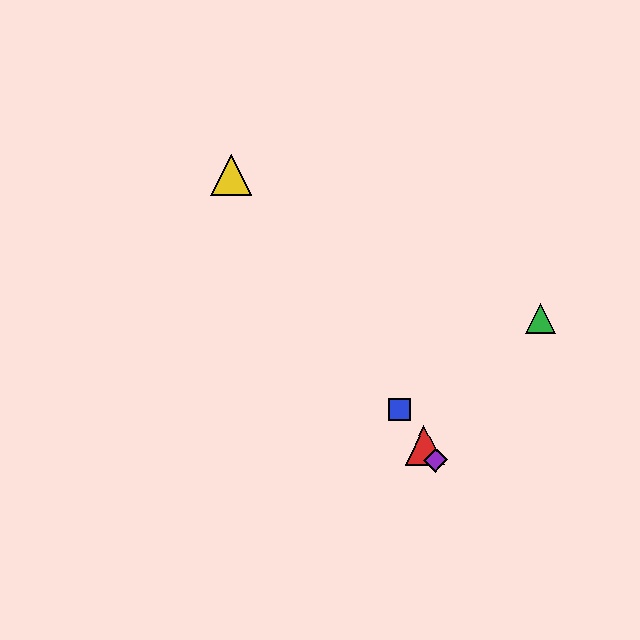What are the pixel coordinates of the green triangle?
The green triangle is at (541, 319).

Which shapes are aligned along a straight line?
The red triangle, the blue square, the yellow triangle, the purple diamond are aligned along a straight line.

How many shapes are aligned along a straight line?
4 shapes (the red triangle, the blue square, the yellow triangle, the purple diamond) are aligned along a straight line.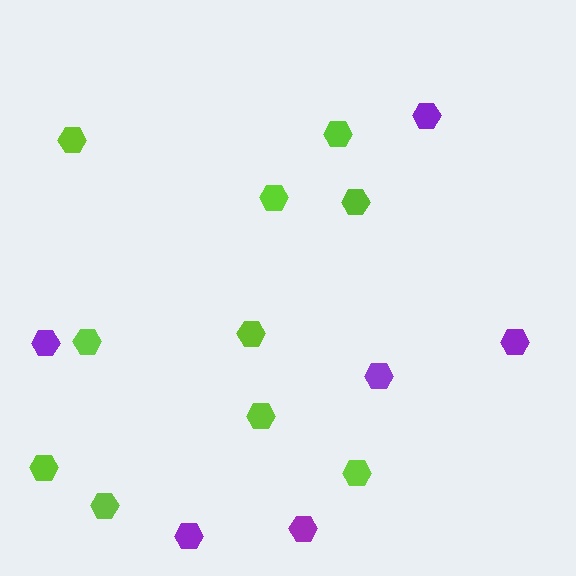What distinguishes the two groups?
There are 2 groups: one group of lime hexagons (10) and one group of purple hexagons (6).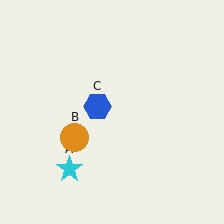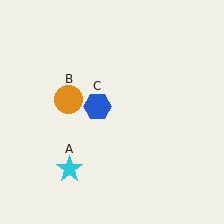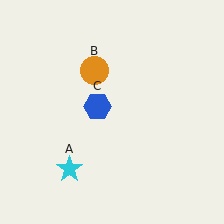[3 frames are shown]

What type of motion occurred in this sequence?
The orange circle (object B) rotated clockwise around the center of the scene.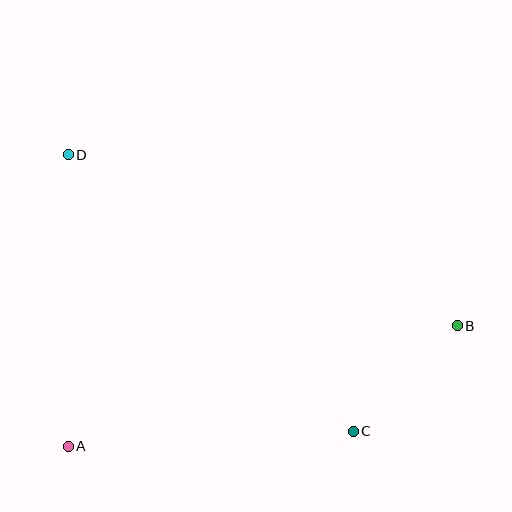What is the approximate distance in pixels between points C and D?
The distance between C and D is approximately 397 pixels.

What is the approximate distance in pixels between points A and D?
The distance between A and D is approximately 292 pixels.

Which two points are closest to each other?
Points B and C are closest to each other.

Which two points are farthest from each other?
Points B and D are farthest from each other.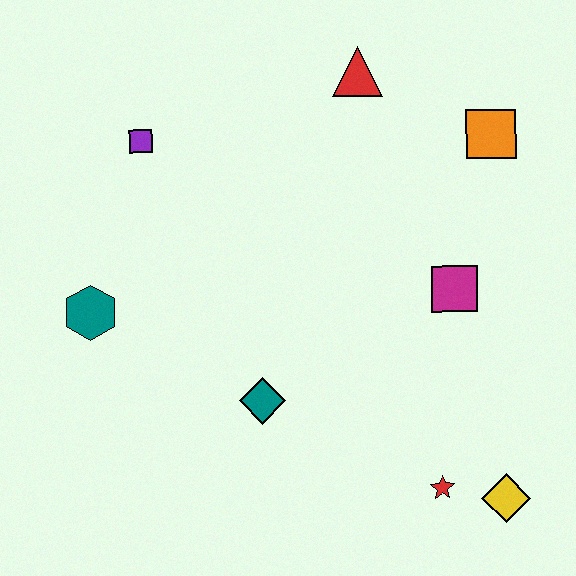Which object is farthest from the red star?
The purple square is farthest from the red star.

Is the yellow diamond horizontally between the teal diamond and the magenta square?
No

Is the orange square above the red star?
Yes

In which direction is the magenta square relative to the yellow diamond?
The magenta square is above the yellow diamond.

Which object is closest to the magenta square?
The orange square is closest to the magenta square.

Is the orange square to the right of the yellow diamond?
No